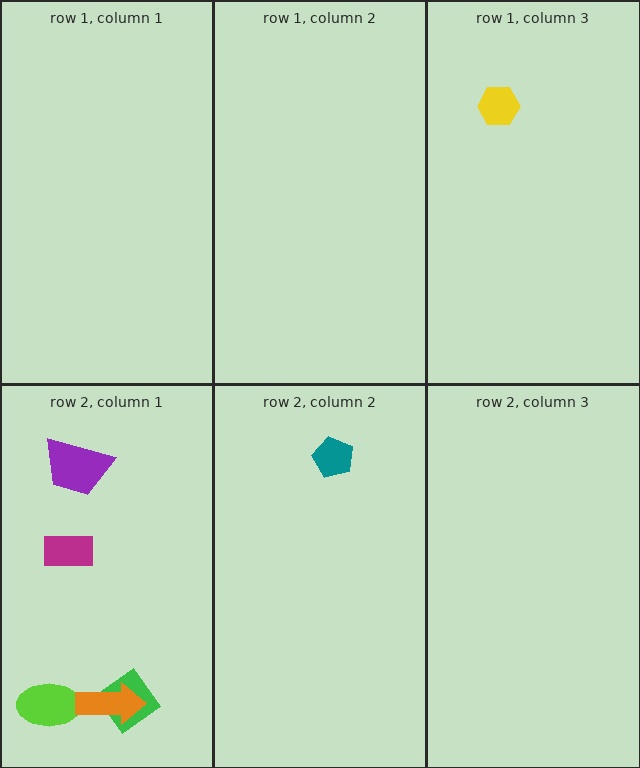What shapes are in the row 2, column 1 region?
The purple trapezoid, the green diamond, the lime ellipse, the magenta rectangle, the orange arrow.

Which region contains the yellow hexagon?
The row 1, column 3 region.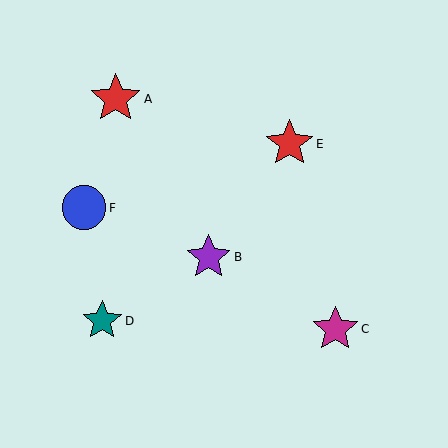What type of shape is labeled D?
Shape D is a teal star.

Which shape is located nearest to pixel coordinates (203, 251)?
The purple star (labeled B) at (209, 257) is nearest to that location.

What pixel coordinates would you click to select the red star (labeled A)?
Click at (116, 99) to select the red star A.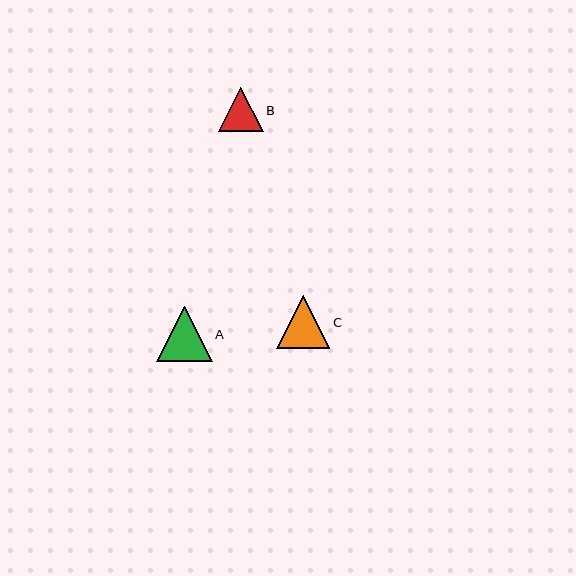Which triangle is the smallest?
Triangle B is the smallest with a size of approximately 45 pixels.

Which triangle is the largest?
Triangle A is the largest with a size of approximately 56 pixels.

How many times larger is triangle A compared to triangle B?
Triangle A is approximately 1.2 times the size of triangle B.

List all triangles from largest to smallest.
From largest to smallest: A, C, B.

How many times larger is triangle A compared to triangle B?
Triangle A is approximately 1.2 times the size of triangle B.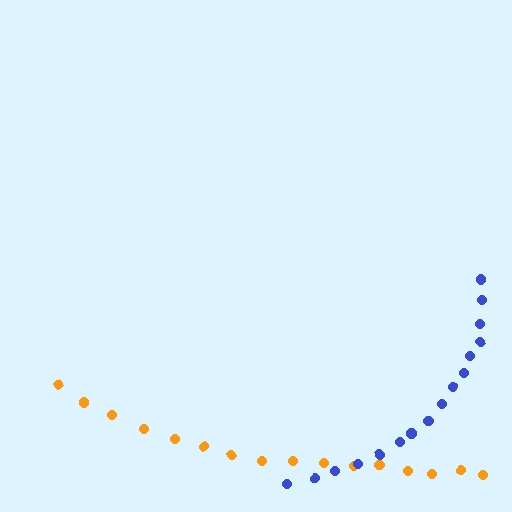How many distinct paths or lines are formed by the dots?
There are 2 distinct paths.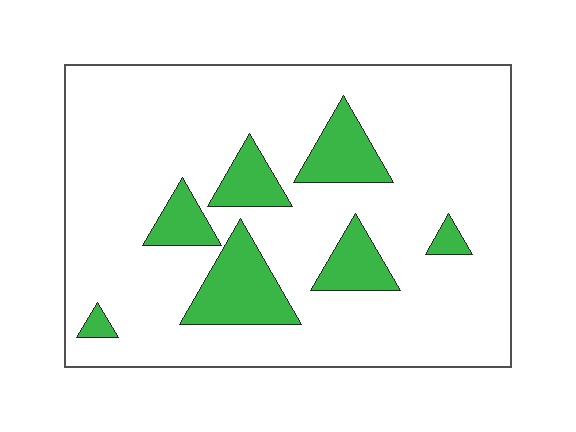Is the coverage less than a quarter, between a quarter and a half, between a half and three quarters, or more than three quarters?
Less than a quarter.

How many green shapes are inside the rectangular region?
7.